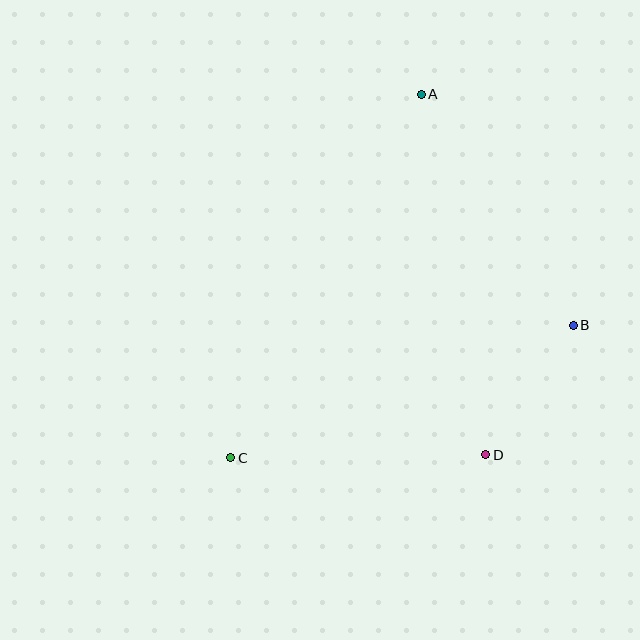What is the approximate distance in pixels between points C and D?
The distance between C and D is approximately 255 pixels.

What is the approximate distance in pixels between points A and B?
The distance between A and B is approximately 277 pixels.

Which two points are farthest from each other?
Points A and C are farthest from each other.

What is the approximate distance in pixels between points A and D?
The distance between A and D is approximately 366 pixels.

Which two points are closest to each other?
Points B and D are closest to each other.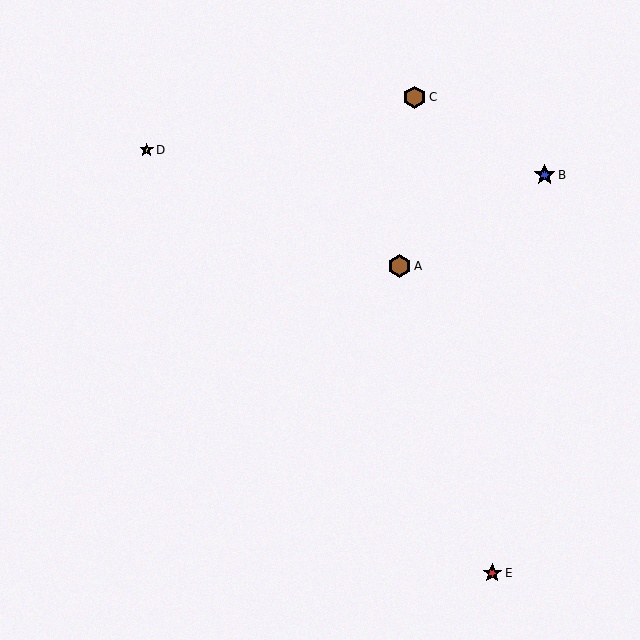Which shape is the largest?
The brown hexagon (labeled A) is the largest.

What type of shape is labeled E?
Shape E is a red star.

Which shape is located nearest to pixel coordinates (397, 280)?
The brown hexagon (labeled A) at (399, 266) is nearest to that location.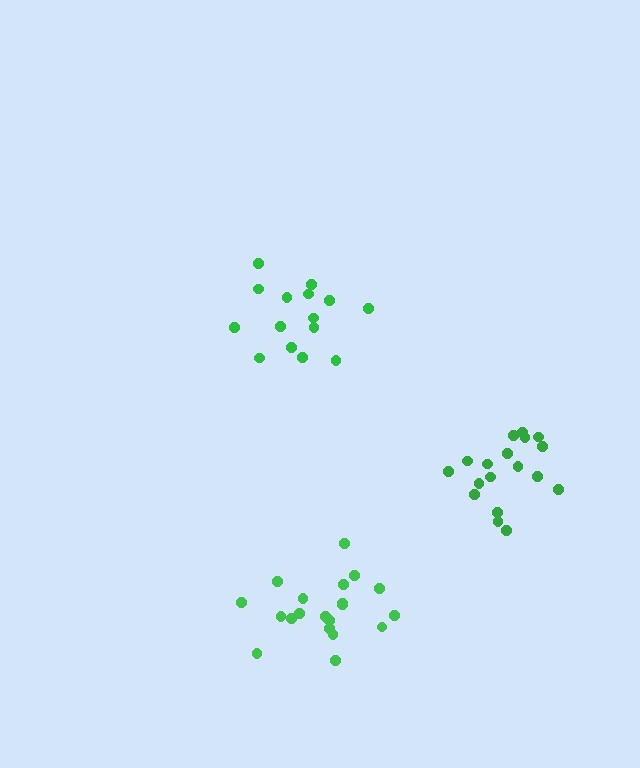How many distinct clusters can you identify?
There are 3 distinct clusters.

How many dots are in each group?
Group 1: 15 dots, Group 2: 20 dots, Group 3: 18 dots (53 total).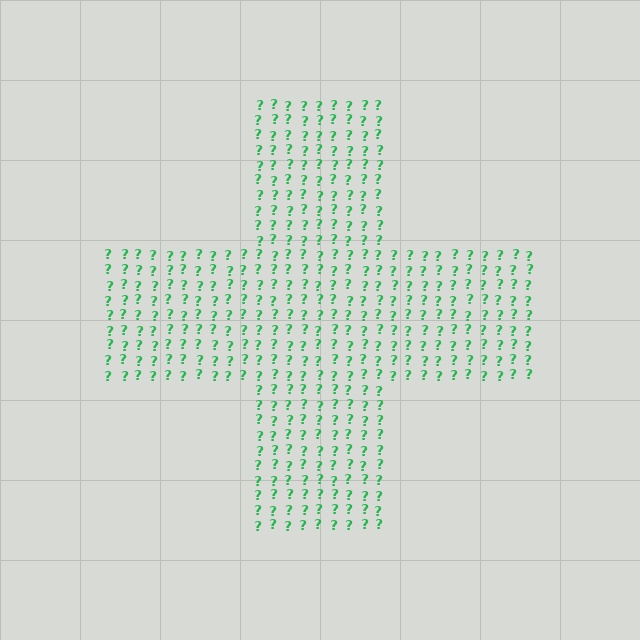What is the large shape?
The large shape is a cross.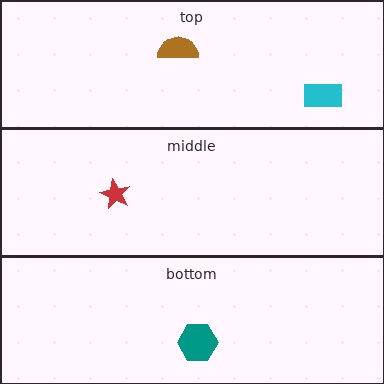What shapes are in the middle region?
The red star.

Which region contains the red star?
The middle region.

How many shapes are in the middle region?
1.